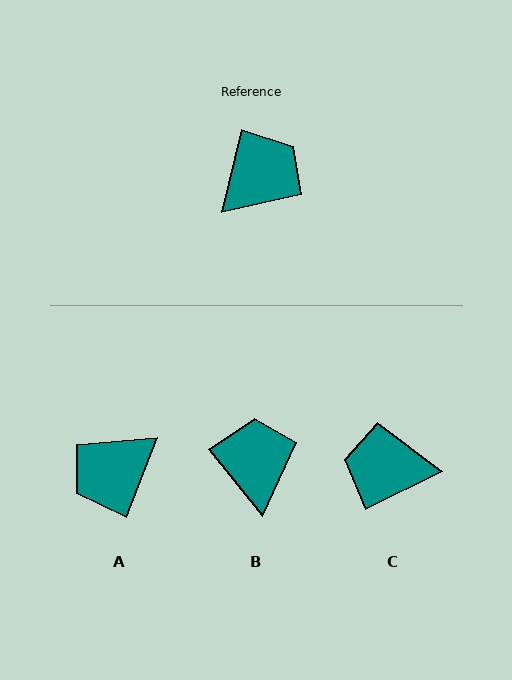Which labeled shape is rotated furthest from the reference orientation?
A, about 172 degrees away.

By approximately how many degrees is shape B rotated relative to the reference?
Approximately 52 degrees counter-clockwise.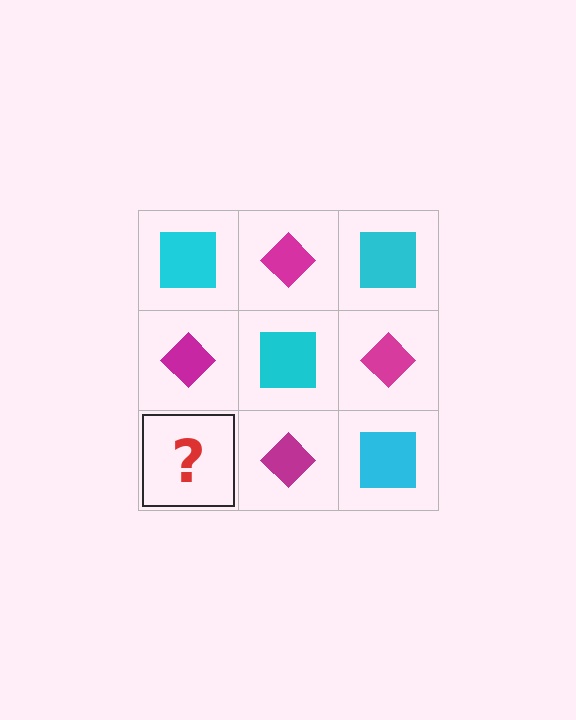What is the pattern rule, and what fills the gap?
The rule is that it alternates cyan square and magenta diamond in a checkerboard pattern. The gap should be filled with a cyan square.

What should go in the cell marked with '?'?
The missing cell should contain a cyan square.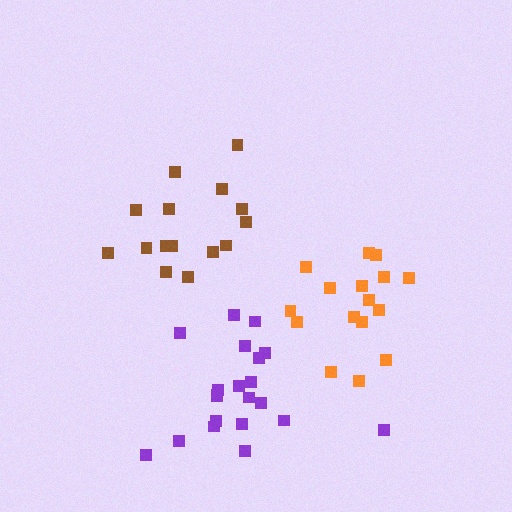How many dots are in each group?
Group 1: 16 dots, Group 2: 15 dots, Group 3: 21 dots (52 total).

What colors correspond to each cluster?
The clusters are colored: orange, brown, purple.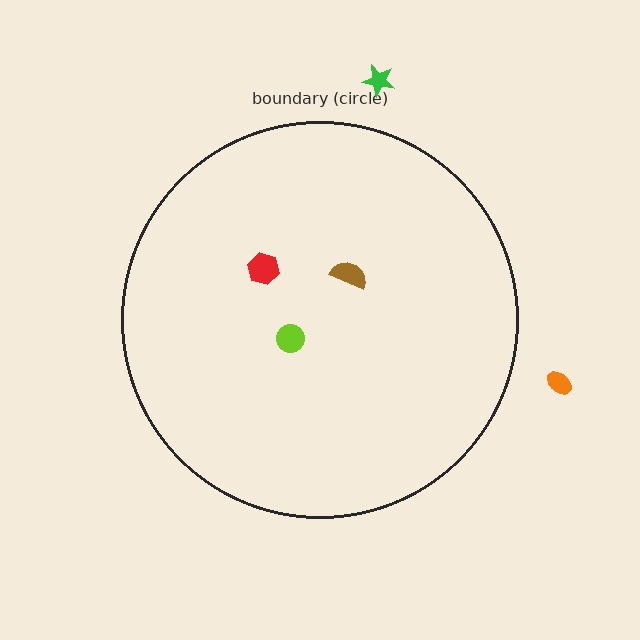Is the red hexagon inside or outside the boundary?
Inside.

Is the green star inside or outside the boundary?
Outside.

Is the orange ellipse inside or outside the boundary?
Outside.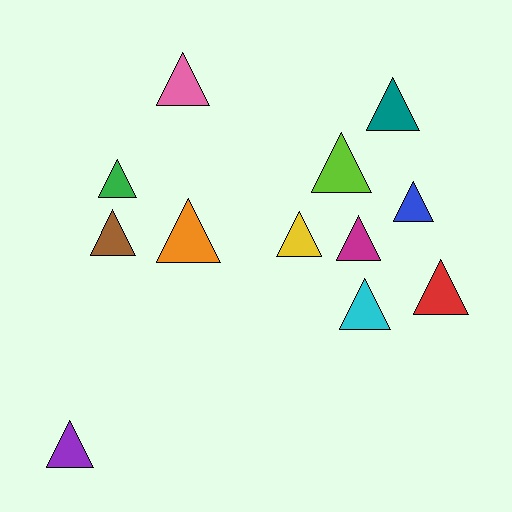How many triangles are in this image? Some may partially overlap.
There are 12 triangles.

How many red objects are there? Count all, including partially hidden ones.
There is 1 red object.